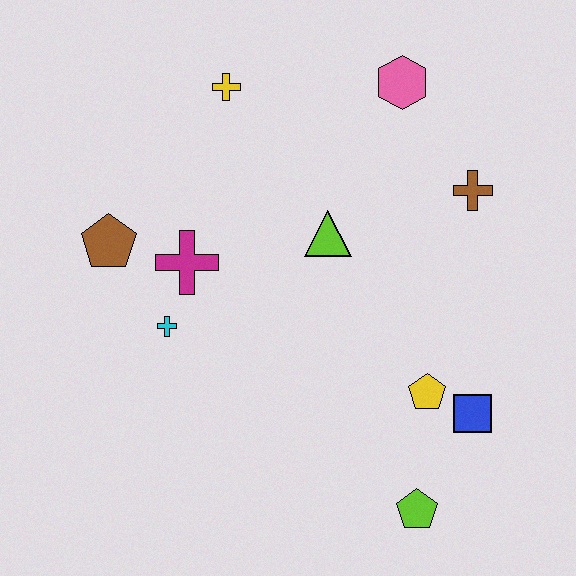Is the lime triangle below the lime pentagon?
No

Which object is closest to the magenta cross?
The cyan cross is closest to the magenta cross.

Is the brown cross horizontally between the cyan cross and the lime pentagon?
No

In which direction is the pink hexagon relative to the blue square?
The pink hexagon is above the blue square.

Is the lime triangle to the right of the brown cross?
No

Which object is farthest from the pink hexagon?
The lime pentagon is farthest from the pink hexagon.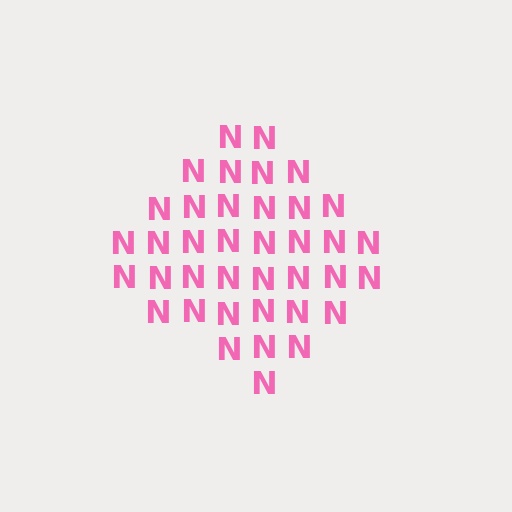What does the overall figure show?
The overall figure shows a diamond.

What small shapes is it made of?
It is made of small letter N's.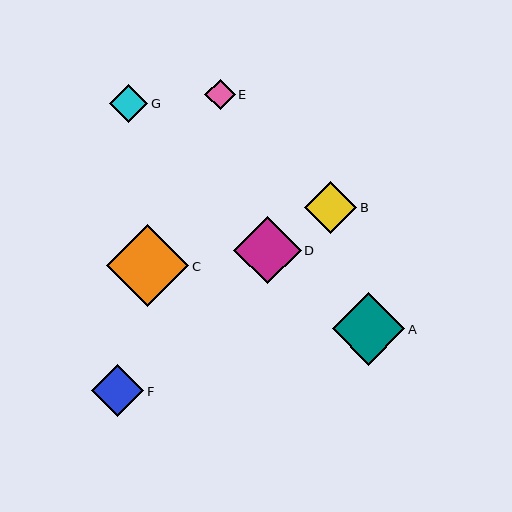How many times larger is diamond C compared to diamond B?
Diamond C is approximately 1.6 times the size of diamond B.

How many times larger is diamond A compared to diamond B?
Diamond A is approximately 1.4 times the size of diamond B.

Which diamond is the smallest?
Diamond E is the smallest with a size of approximately 31 pixels.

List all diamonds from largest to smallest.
From largest to smallest: C, A, D, F, B, G, E.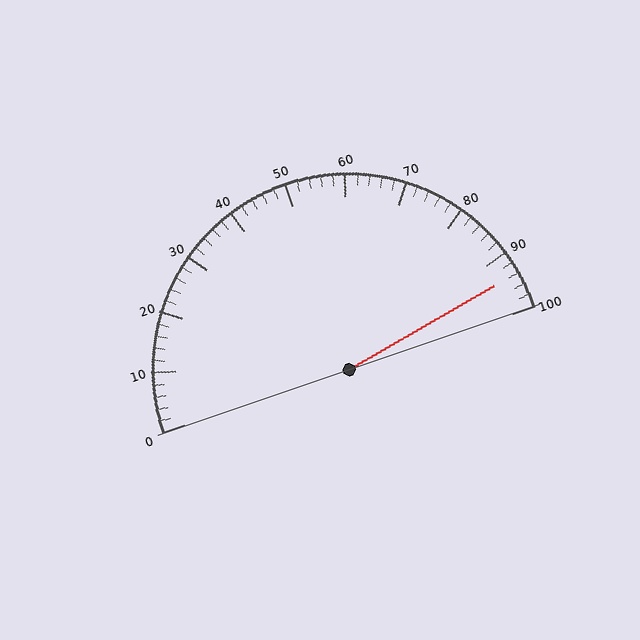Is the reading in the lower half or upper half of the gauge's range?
The reading is in the upper half of the range (0 to 100).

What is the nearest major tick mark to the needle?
The nearest major tick mark is 90.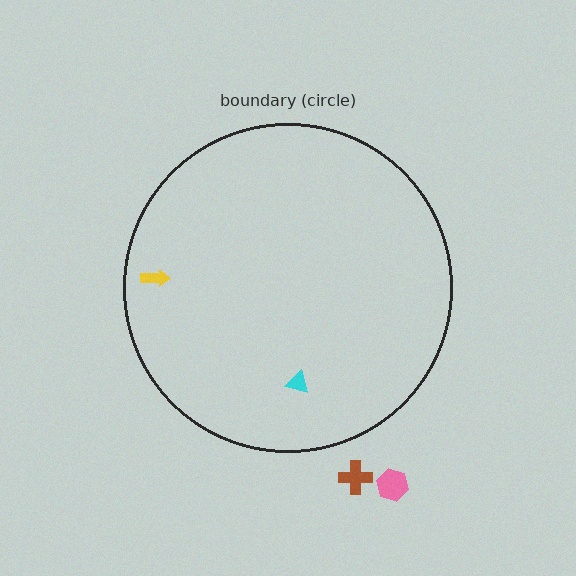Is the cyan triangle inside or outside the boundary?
Inside.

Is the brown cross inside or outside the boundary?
Outside.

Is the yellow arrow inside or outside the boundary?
Inside.